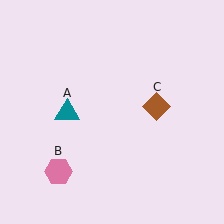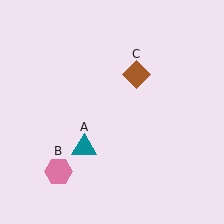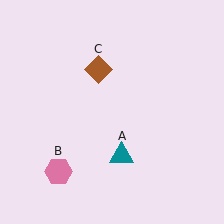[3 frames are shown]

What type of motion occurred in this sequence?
The teal triangle (object A), brown diamond (object C) rotated counterclockwise around the center of the scene.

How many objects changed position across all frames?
2 objects changed position: teal triangle (object A), brown diamond (object C).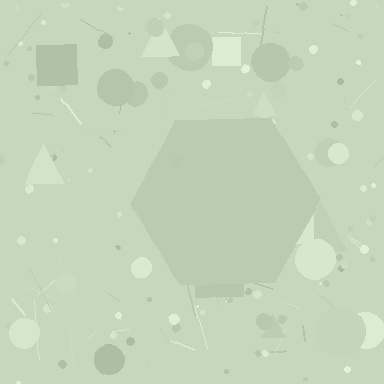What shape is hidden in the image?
A hexagon is hidden in the image.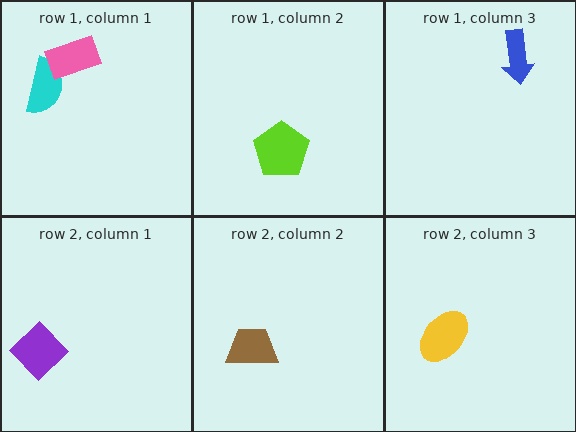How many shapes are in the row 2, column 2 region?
1.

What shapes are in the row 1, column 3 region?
The blue arrow.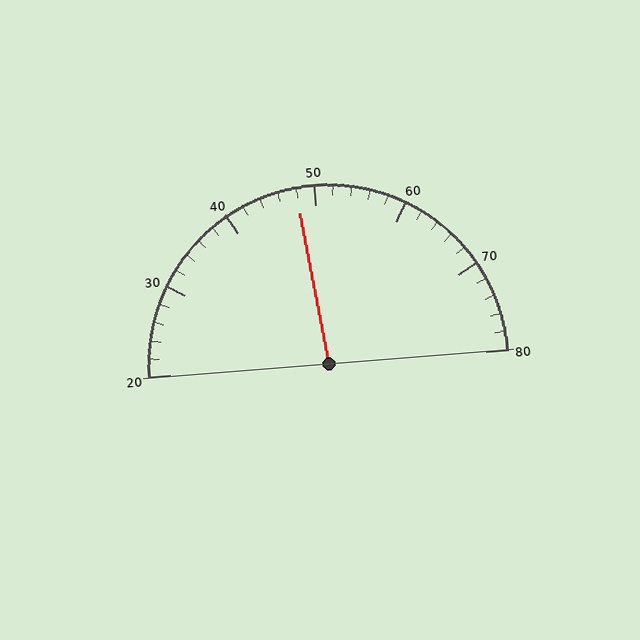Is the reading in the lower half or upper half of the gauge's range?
The reading is in the lower half of the range (20 to 80).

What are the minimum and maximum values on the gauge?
The gauge ranges from 20 to 80.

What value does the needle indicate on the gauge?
The needle indicates approximately 48.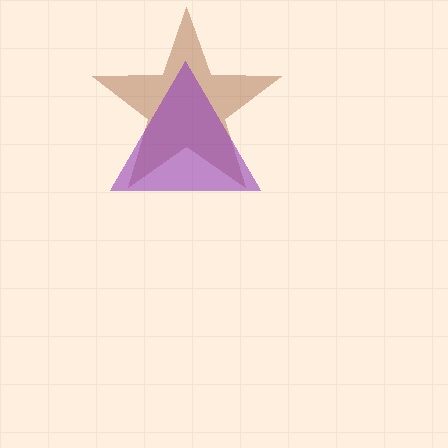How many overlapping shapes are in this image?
There are 2 overlapping shapes in the image.